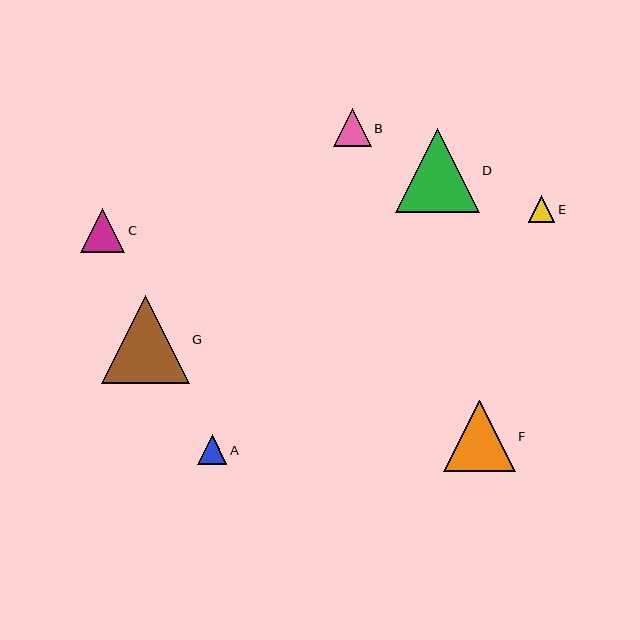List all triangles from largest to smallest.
From largest to smallest: G, D, F, C, B, A, E.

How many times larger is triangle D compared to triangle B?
Triangle D is approximately 2.2 times the size of triangle B.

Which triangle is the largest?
Triangle G is the largest with a size of approximately 88 pixels.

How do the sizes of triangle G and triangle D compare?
Triangle G and triangle D are approximately the same size.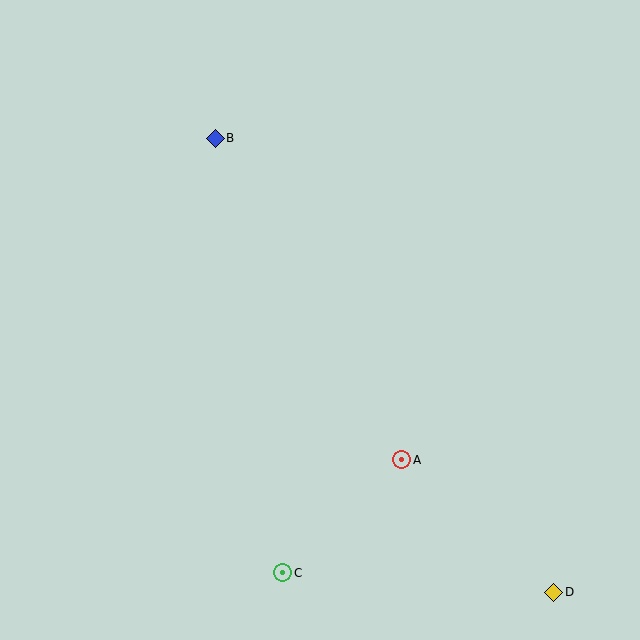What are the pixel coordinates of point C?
Point C is at (283, 573).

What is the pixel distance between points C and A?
The distance between C and A is 164 pixels.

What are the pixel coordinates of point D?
Point D is at (554, 592).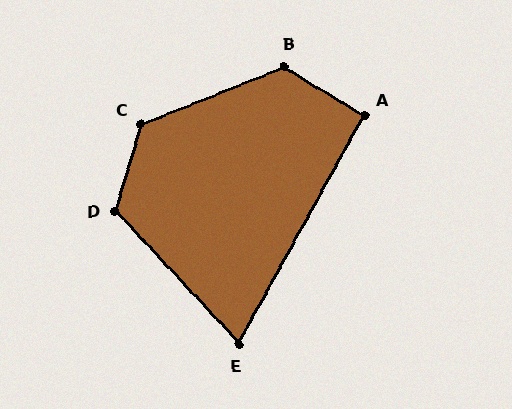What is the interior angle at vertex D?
Approximately 121 degrees (obtuse).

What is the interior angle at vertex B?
Approximately 127 degrees (obtuse).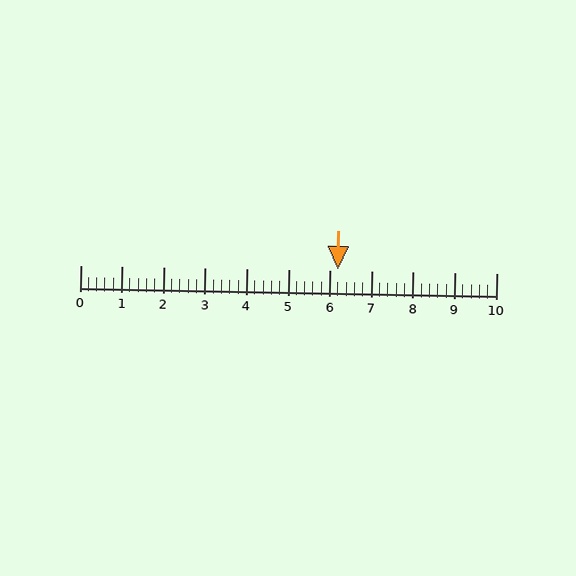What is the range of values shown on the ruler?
The ruler shows values from 0 to 10.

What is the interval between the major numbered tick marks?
The major tick marks are spaced 1 units apart.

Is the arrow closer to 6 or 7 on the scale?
The arrow is closer to 6.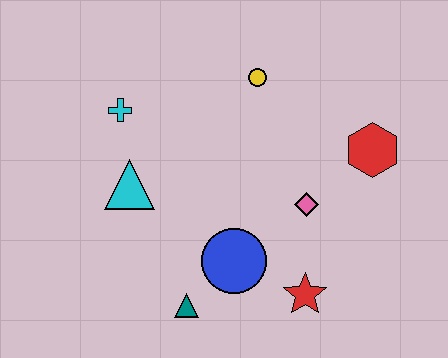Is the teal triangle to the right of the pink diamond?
No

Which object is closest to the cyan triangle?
The cyan cross is closest to the cyan triangle.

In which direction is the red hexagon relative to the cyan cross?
The red hexagon is to the right of the cyan cross.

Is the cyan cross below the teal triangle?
No